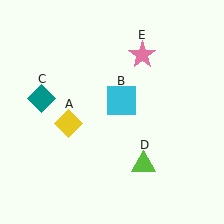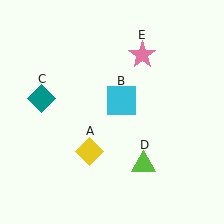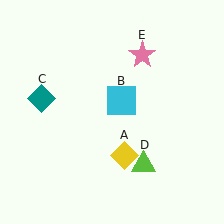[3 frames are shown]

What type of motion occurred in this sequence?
The yellow diamond (object A) rotated counterclockwise around the center of the scene.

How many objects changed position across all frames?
1 object changed position: yellow diamond (object A).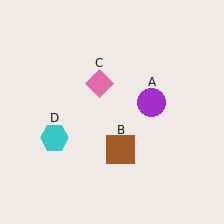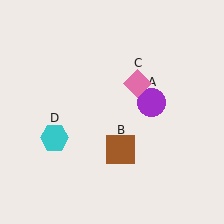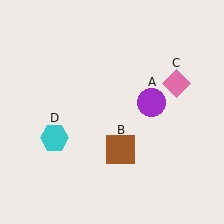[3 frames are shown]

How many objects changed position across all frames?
1 object changed position: pink diamond (object C).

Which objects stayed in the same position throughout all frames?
Purple circle (object A) and brown square (object B) and cyan hexagon (object D) remained stationary.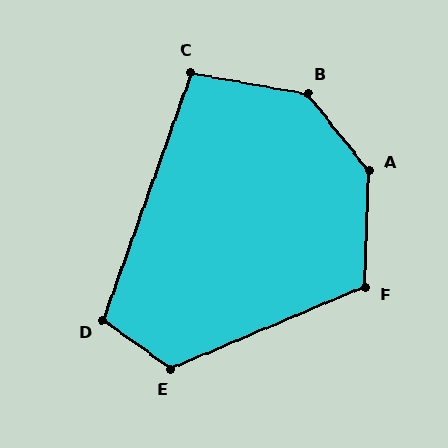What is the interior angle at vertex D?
Approximately 106 degrees (obtuse).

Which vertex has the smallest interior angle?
C, at approximately 100 degrees.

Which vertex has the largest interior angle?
A, at approximately 139 degrees.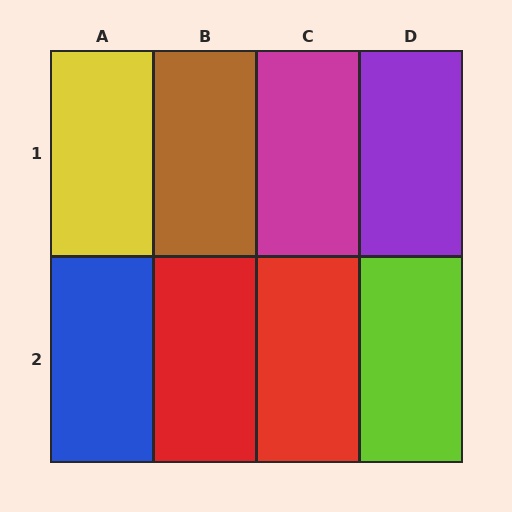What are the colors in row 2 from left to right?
Blue, red, red, lime.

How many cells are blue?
1 cell is blue.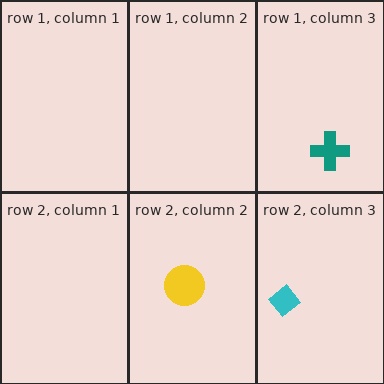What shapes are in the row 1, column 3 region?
The teal cross.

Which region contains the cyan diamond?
The row 2, column 3 region.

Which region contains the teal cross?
The row 1, column 3 region.